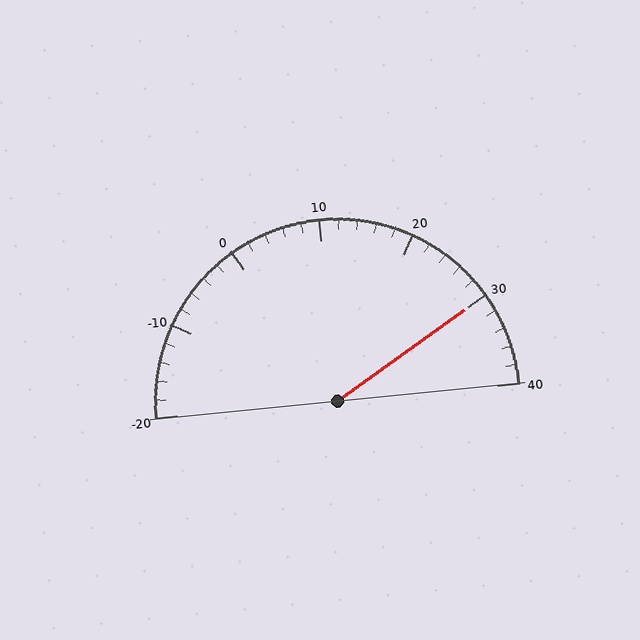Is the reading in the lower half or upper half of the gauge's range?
The reading is in the upper half of the range (-20 to 40).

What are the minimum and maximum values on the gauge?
The gauge ranges from -20 to 40.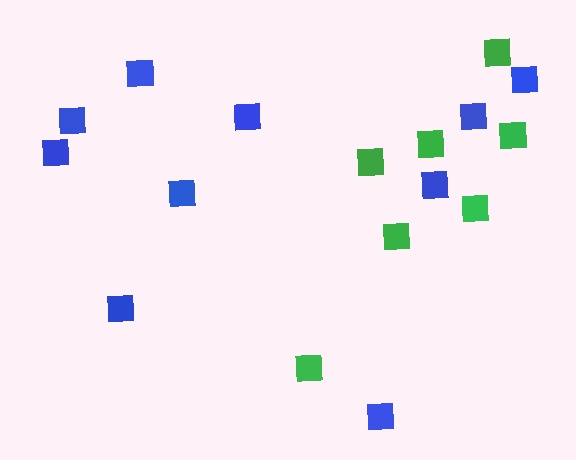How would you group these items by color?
There are 2 groups: one group of blue squares (10) and one group of green squares (7).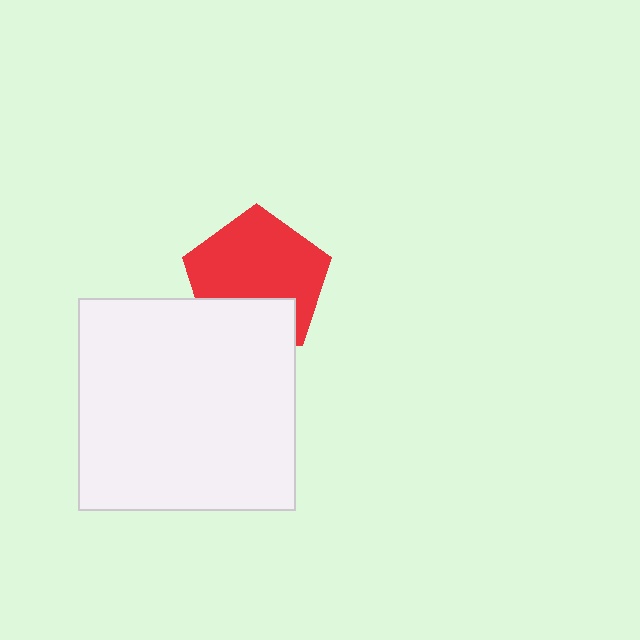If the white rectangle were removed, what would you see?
You would see the complete red pentagon.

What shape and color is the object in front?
The object in front is a white rectangle.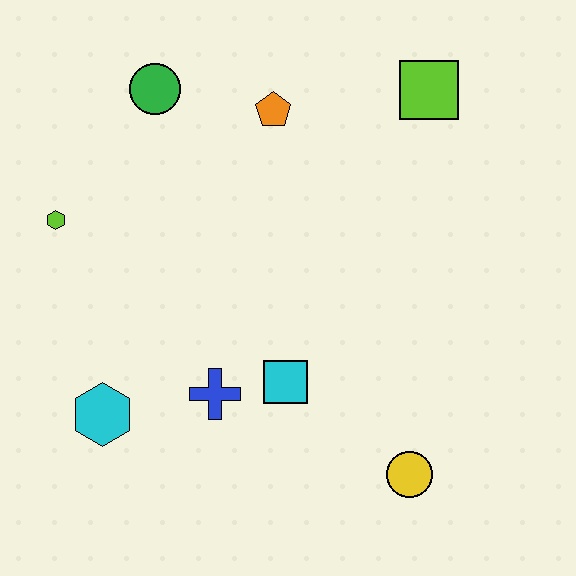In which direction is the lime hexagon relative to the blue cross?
The lime hexagon is above the blue cross.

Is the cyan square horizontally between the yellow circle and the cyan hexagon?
Yes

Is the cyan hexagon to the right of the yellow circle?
No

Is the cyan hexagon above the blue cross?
No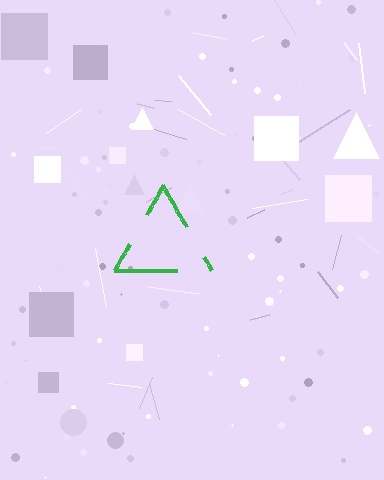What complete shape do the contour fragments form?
The contour fragments form a triangle.